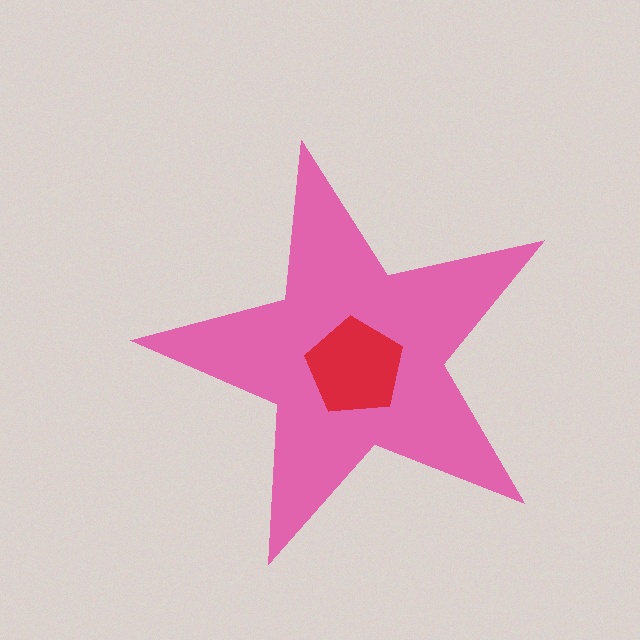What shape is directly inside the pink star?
The red pentagon.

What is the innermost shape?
The red pentagon.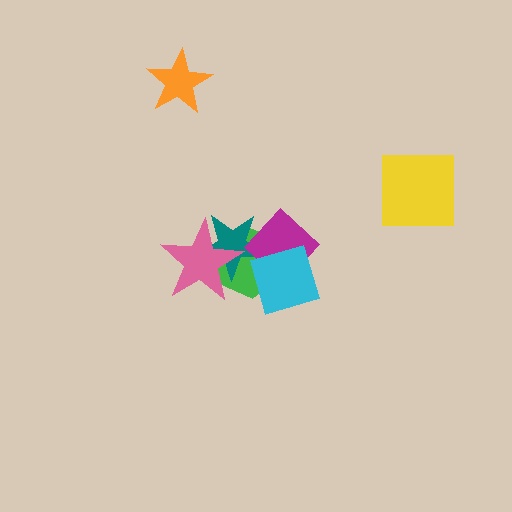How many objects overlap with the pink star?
2 objects overlap with the pink star.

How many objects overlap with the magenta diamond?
3 objects overlap with the magenta diamond.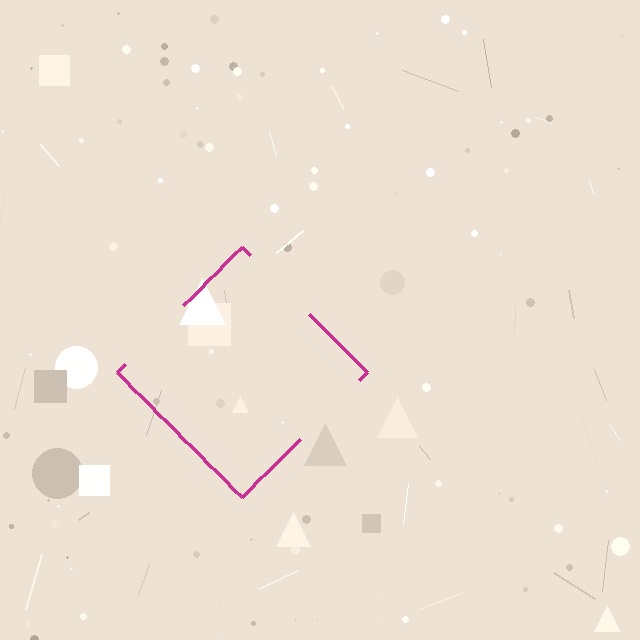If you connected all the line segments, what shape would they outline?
They would outline a diamond.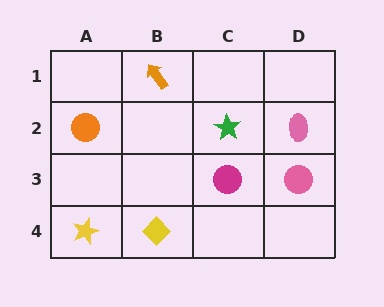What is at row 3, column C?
A magenta circle.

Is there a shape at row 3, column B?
No, that cell is empty.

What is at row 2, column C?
A green star.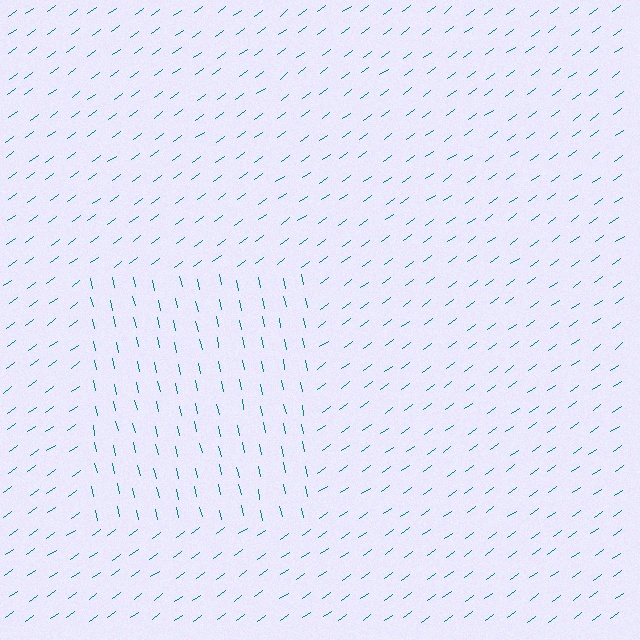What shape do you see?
I see a rectangle.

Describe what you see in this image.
The image is filled with small teal line segments. A rectangle region in the image has lines oriented differently from the surrounding lines, creating a visible texture boundary.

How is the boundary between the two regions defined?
The boundary is defined purely by a change in line orientation (approximately 66 degrees difference). All lines are the same color and thickness.